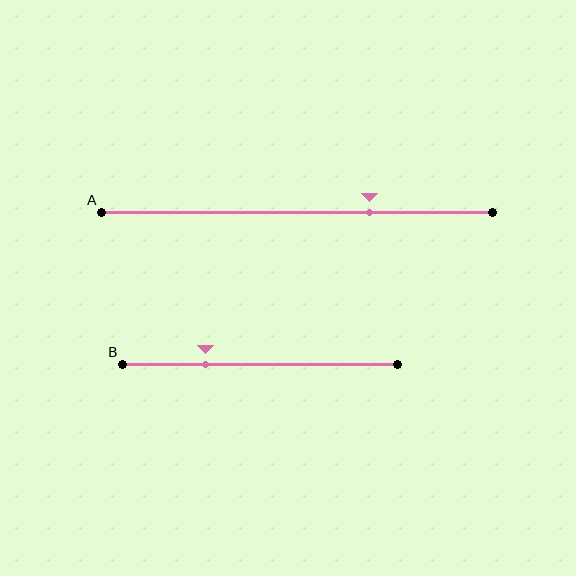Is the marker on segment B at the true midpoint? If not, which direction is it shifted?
No, the marker on segment B is shifted to the left by about 20% of the segment length.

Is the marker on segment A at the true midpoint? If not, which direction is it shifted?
No, the marker on segment A is shifted to the right by about 19% of the segment length.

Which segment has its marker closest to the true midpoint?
Segment A has its marker closest to the true midpoint.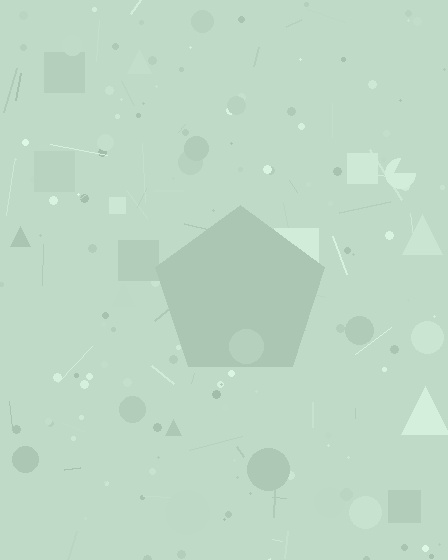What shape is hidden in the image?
A pentagon is hidden in the image.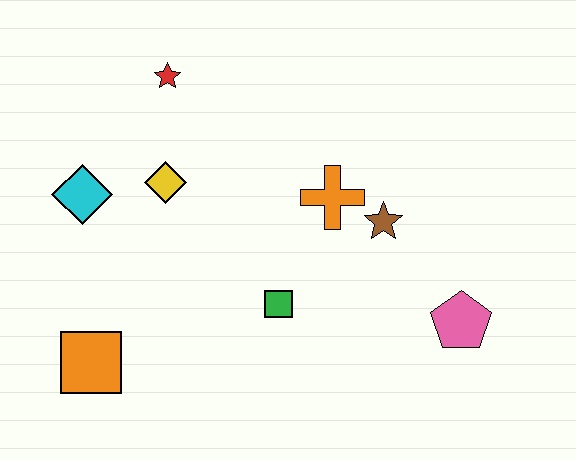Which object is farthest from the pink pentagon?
The cyan diamond is farthest from the pink pentagon.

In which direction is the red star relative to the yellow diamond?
The red star is above the yellow diamond.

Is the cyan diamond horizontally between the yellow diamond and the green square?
No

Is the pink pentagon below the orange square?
No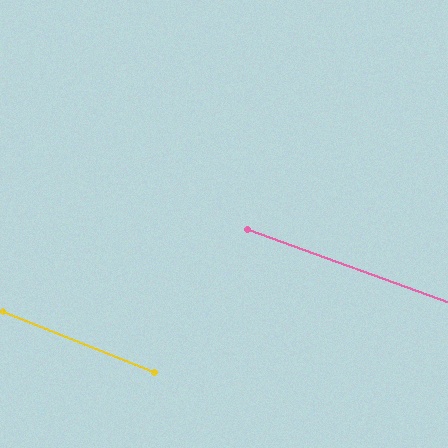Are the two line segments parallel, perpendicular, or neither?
Parallel — their directions differ by only 1.9°.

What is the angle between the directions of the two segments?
Approximately 2 degrees.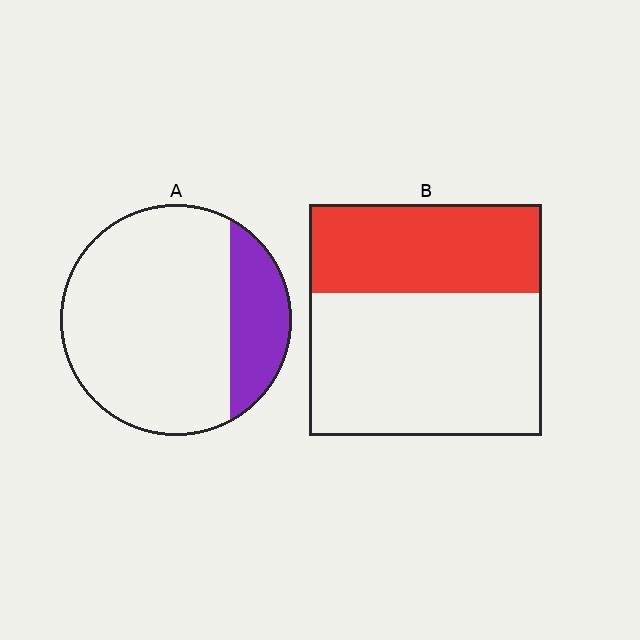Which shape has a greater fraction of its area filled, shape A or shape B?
Shape B.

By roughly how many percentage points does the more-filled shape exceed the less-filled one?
By roughly 15 percentage points (B over A).